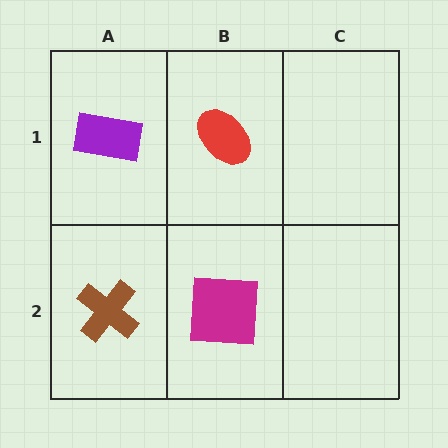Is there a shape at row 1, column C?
No, that cell is empty.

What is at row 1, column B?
A red ellipse.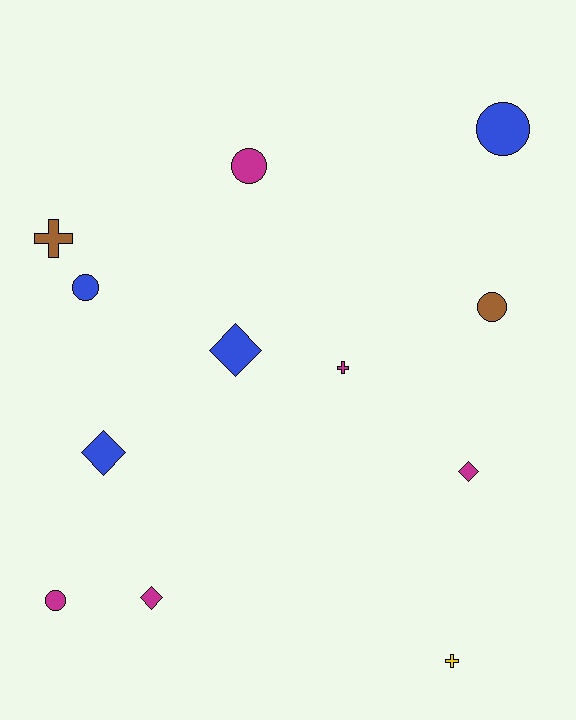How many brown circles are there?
There is 1 brown circle.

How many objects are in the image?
There are 12 objects.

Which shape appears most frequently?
Circle, with 5 objects.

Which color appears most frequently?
Magenta, with 5 objects.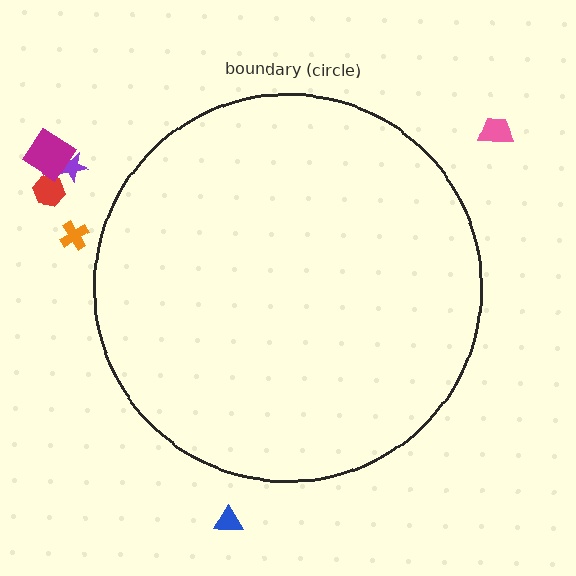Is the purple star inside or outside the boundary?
Outside.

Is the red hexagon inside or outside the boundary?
Outside.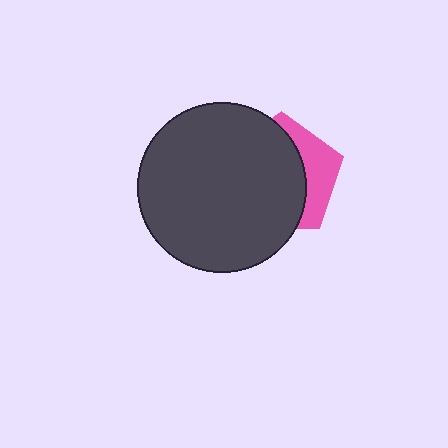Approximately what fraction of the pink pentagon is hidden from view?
Roughly 69% of the pink pentagon is hidden behind the dark gray circle.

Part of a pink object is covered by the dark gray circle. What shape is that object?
It is a pentagon.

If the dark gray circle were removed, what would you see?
You would see the complete pink pentagon.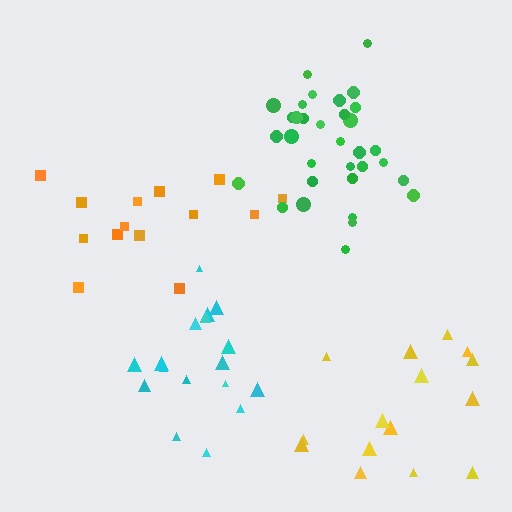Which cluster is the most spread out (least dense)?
Orange.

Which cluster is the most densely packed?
Green.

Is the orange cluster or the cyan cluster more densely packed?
Cyan.